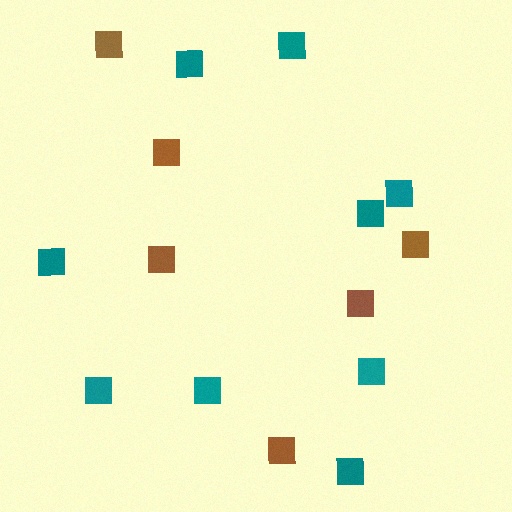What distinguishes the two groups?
There are 2 groups: one group of brown squares (6) and one group of teal squares (9).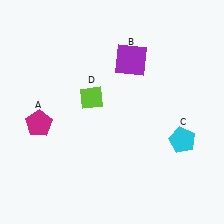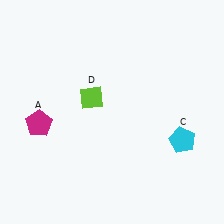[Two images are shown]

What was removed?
The purple square (B) was removed in Image 2.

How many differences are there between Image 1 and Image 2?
There is 1 difference between the two images.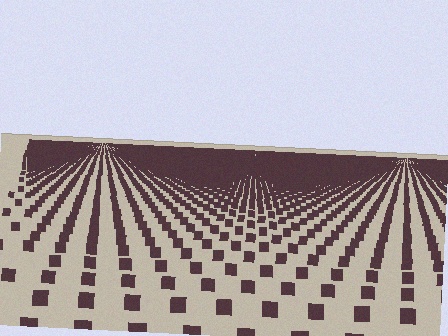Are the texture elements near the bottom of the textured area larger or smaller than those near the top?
Larger. Near the bottom, elements are closer to the viewer and appear at a bigger on-screen size.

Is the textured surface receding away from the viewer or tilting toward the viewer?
The surface is receding away from the viewer. Texture elements get smaller and denser toward the top.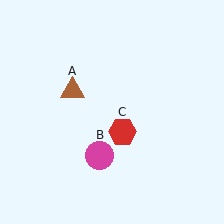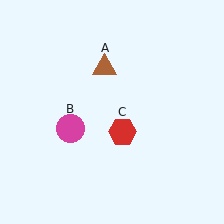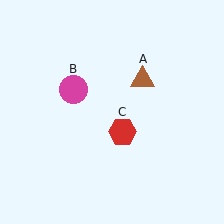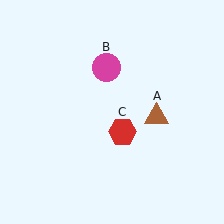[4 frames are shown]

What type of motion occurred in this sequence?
The brown triangle (object A), magenta circle (object B) rotated clockwise around the center of the scene.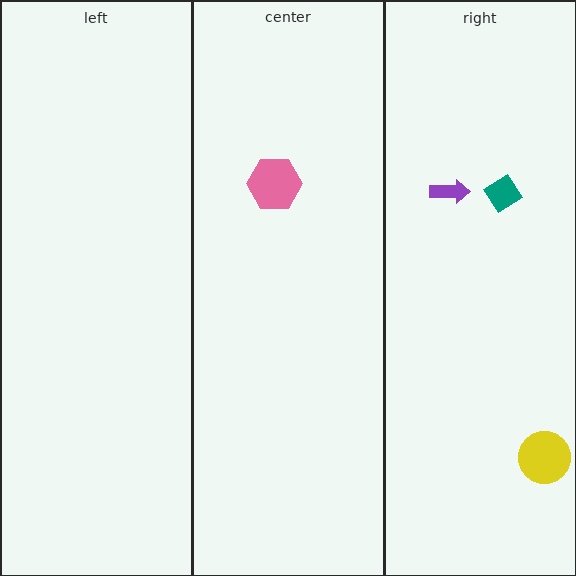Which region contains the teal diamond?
The right region.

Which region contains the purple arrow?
The right region.